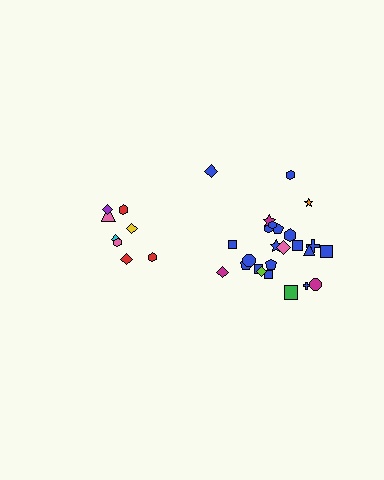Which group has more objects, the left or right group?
The right group.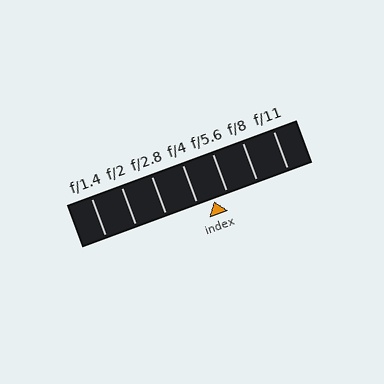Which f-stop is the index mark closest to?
The index mark is closest to f/5.6.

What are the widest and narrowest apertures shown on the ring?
The widest aperture shown is f/1.4 and the narrowest is f/11.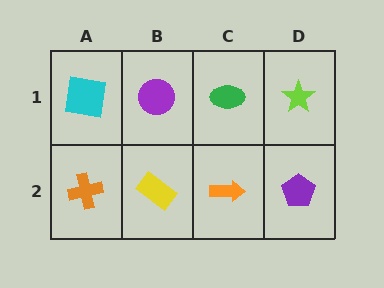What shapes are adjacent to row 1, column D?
A purple pentagon (row 2, column D), a green ellipse (row 1, column C).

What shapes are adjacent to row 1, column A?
An orange cross (row 2, column A), a purple circle (row 1, column B).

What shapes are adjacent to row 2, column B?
A purple circle (row 1, column B), an orange cross (row 2, column A), an orange arrow (row 2, column C).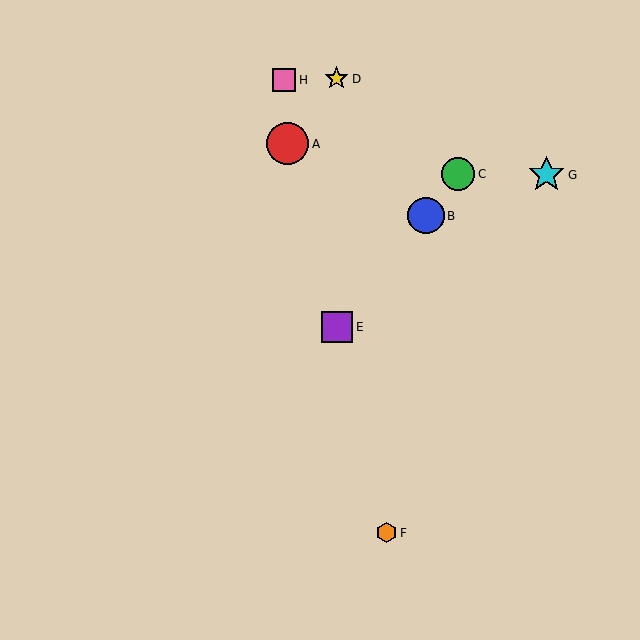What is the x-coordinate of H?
Object H is at x≈284.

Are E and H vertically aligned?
No, E is at x≈337 and H is at x≈284.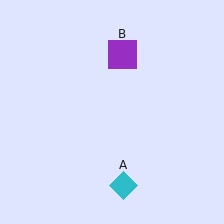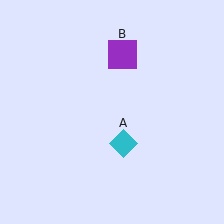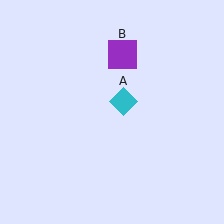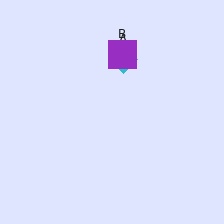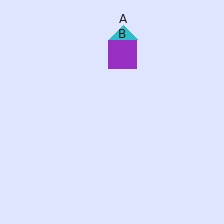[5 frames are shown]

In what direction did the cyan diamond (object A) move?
The cyan diamond (object A) moved up.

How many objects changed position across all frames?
1 object changed position: cyan diamond (object A).